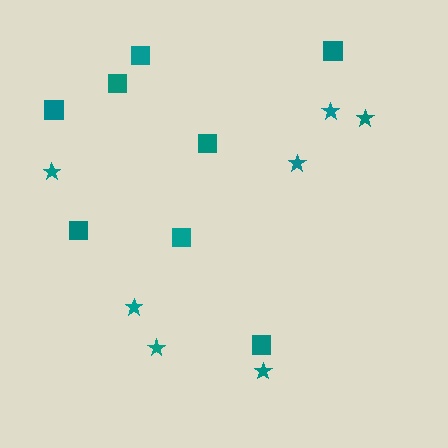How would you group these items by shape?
There are 2 groups: one group of stars (7) and one group of squares (8).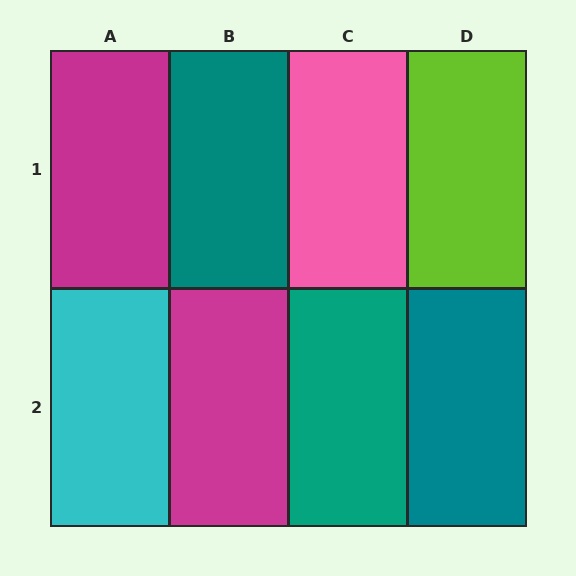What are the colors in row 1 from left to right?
Magenta, teal, pink, lime.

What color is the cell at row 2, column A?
Cyan.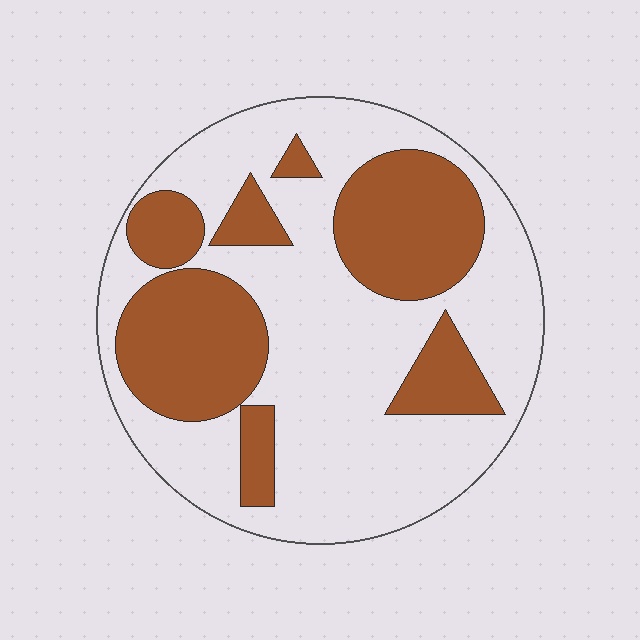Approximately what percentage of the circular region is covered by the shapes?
Approximately 35%.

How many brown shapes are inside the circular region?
7.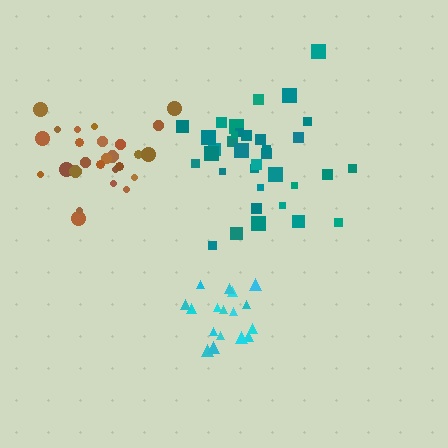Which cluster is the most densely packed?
Cyan.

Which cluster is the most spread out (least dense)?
Teal.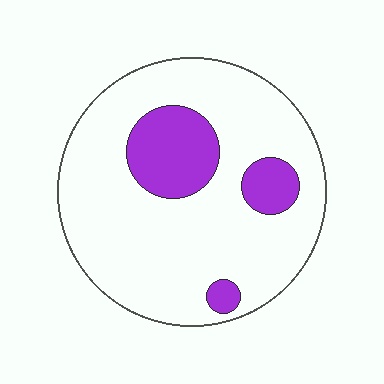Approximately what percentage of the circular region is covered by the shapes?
Approximately 20%.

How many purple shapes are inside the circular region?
3.